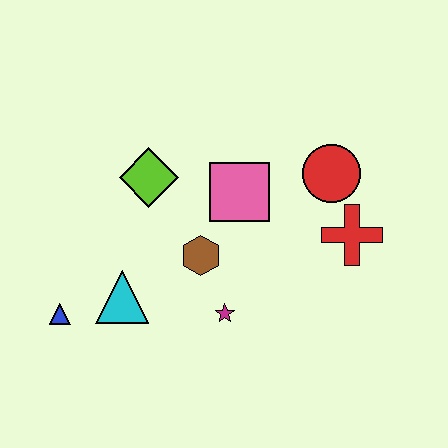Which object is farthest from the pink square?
The blue triangle is farthest from the pink square.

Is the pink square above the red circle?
No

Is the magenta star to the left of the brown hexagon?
No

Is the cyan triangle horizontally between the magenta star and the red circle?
No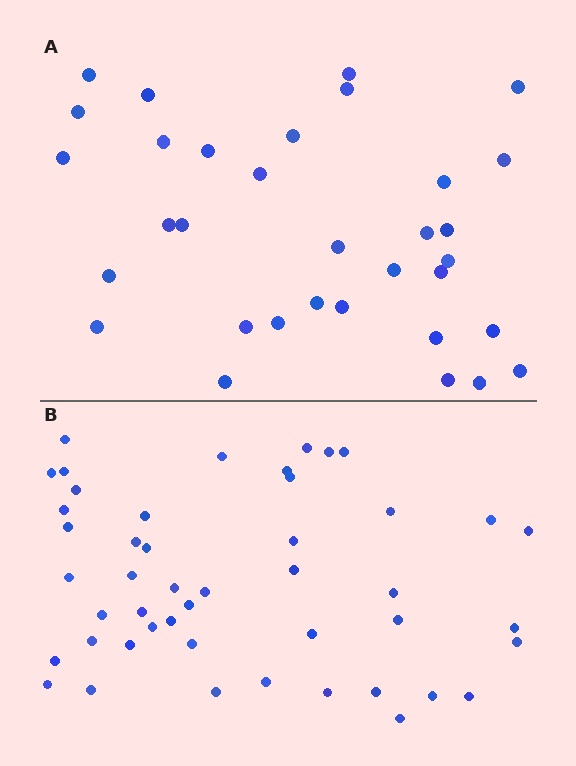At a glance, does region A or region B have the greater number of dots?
Region B (the bottom region) has more dots.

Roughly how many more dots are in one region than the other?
Region B has approximately 15 more dots than region A.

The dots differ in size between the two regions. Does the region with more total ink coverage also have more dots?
No. Region A has more total ink coverage because its dots are larger, but region B actually contains more individual dots. Total area can be misleading — the number of items is what matters here.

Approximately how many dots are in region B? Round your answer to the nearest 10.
About 50 dots. (The exact count is 47, which rounds to 50.)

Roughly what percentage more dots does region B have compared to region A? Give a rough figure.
About 40% more.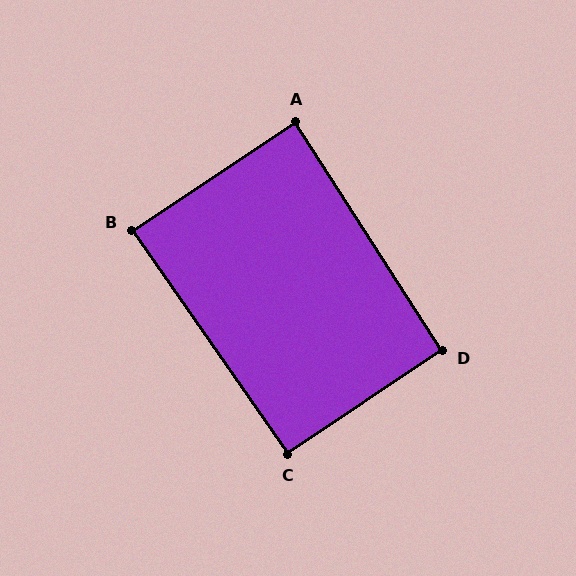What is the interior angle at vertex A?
Approximately 89 degrees (approximately right).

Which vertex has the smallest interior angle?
B, at approximately 89 degrees.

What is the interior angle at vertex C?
Approximately 91 degrees (approximately right).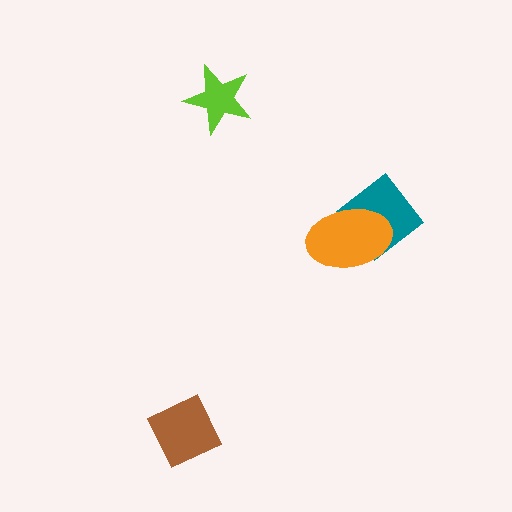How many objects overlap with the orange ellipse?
1 object overlaps with the orange ellipse.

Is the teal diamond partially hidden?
Yes, it is partially covered by another shape.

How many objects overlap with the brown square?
0 objects overlap with the brown square.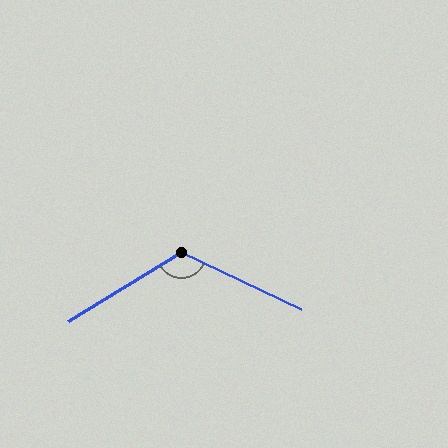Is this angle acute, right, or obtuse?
It is obtuse.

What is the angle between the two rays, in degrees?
Approximately 123 degrees.